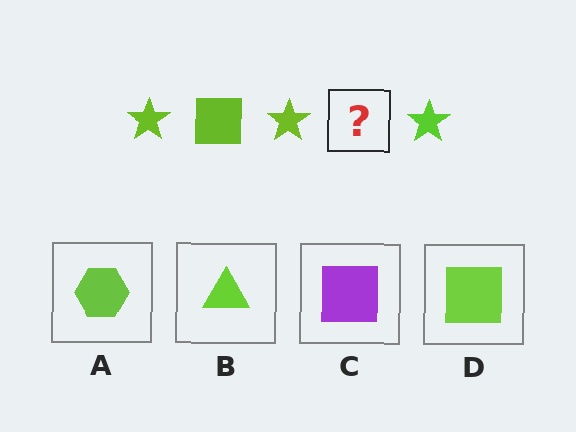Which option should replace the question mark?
Option D.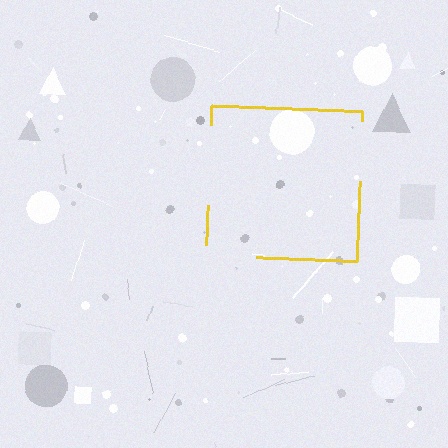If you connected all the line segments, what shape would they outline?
They would outline a square.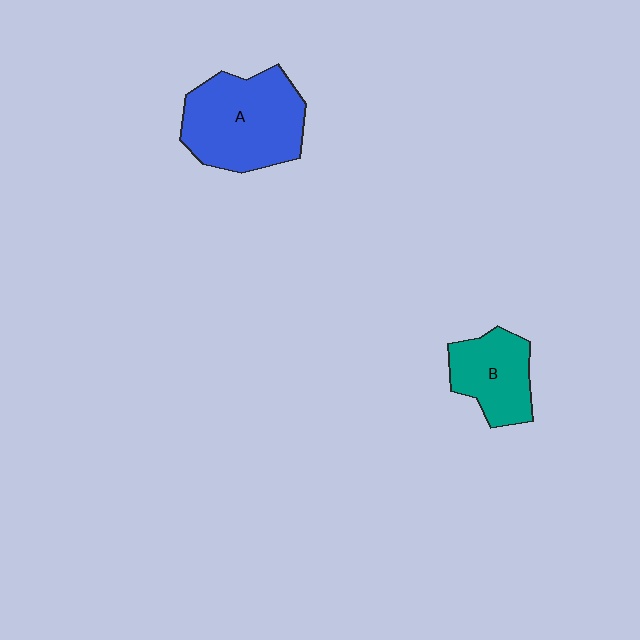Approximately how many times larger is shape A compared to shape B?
Approximately 1.7 times.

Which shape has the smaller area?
Shape B (teal).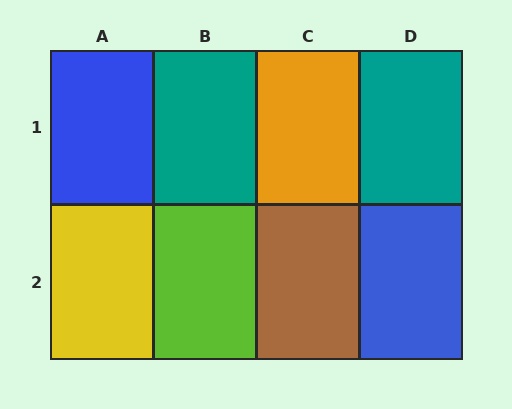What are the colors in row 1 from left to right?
Blue, teal, orange, teal.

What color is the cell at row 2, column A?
Yellow.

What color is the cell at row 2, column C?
Brown.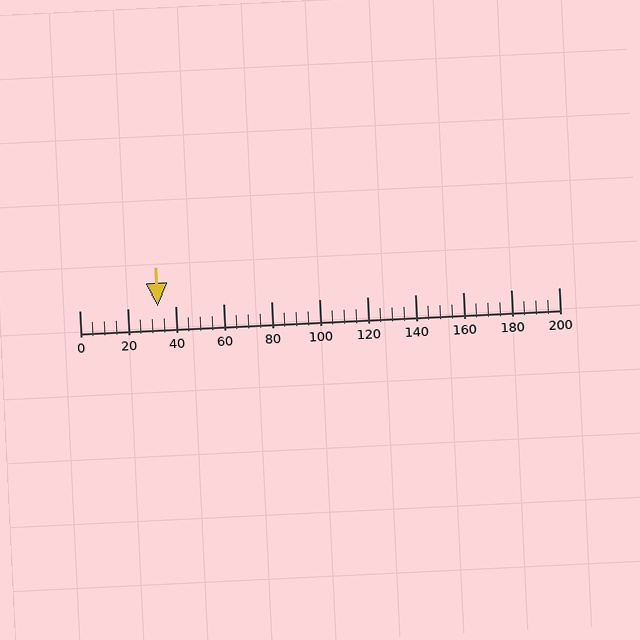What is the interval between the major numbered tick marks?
The major tick marks are spaced 20 units apart.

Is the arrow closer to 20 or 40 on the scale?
The arrow is closer to 40.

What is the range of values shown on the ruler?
The ruler shows values from 0 to 200.